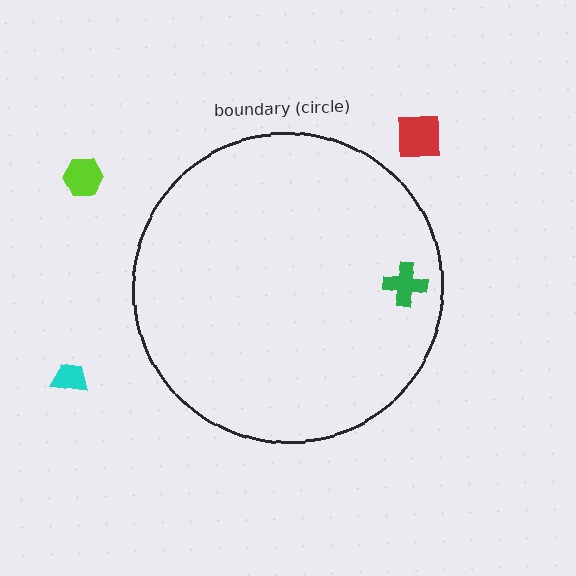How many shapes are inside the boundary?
1 inside, 3 outside.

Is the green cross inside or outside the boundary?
Inside.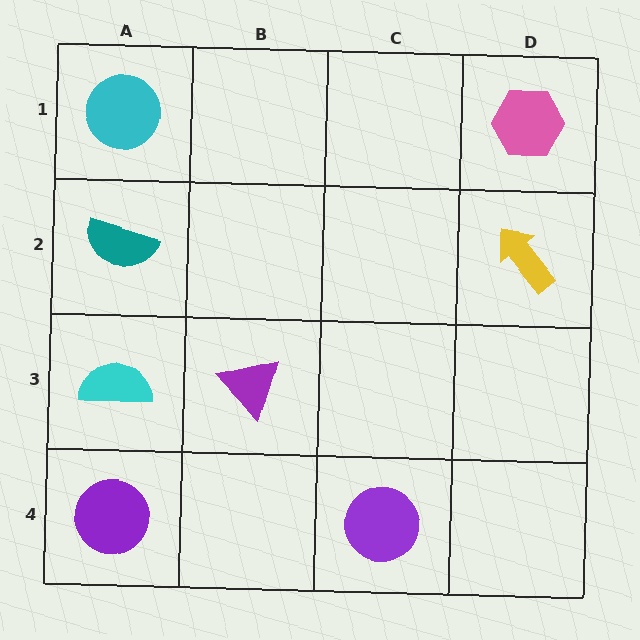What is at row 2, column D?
A yellow arrow.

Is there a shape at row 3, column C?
No, that cell is empty.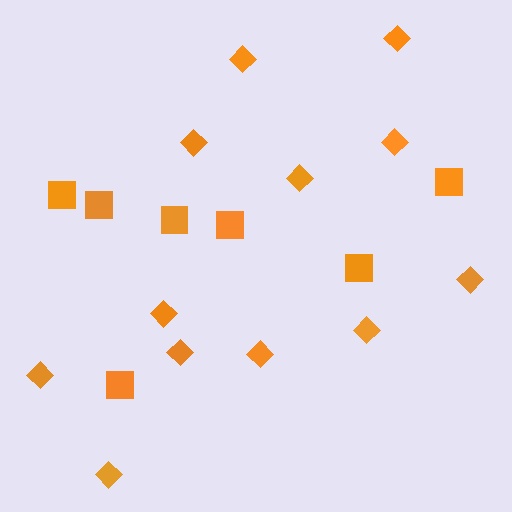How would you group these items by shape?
There are 2 groups: one group of diamonds (12) and one group of squares (7).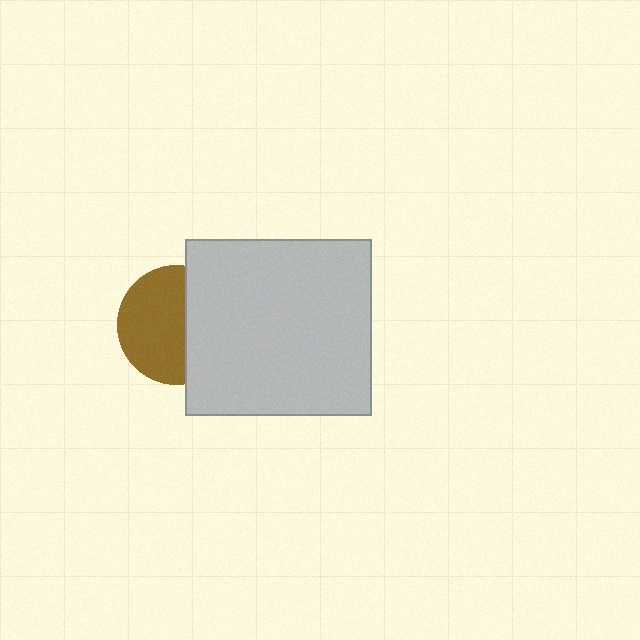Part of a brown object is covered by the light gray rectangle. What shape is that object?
It is a circle.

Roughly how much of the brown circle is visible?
About half of it is visible (roughly 60%).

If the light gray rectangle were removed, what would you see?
You would see the complete brown circle.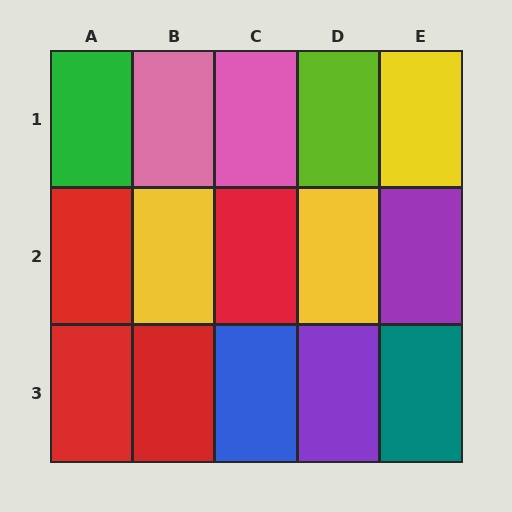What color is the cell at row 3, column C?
Blue.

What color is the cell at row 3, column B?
Red.